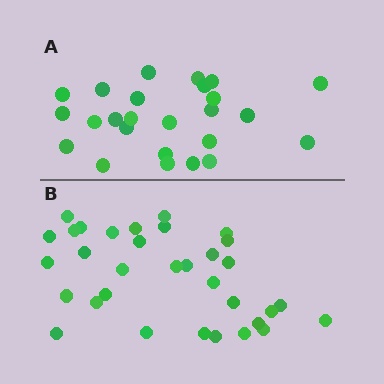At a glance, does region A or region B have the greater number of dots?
Region B (the bottom region) has more dots.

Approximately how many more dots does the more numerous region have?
Region B has roughly 8 or so more dots than region A.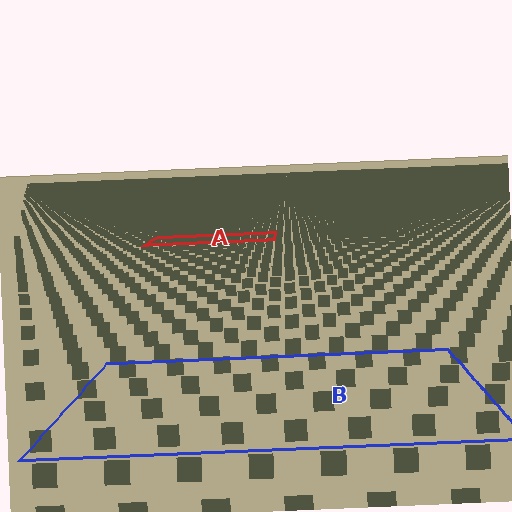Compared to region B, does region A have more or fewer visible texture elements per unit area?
Region A has more texture elements per unit area — they are packed more densely because it is farther away.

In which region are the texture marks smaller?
The texture marks are smaller in region A, because it is farther away.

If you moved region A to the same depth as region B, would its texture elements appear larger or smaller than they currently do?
They would appear larger. At a closer depth, the same texture elements are projected at a bigger on-screen size.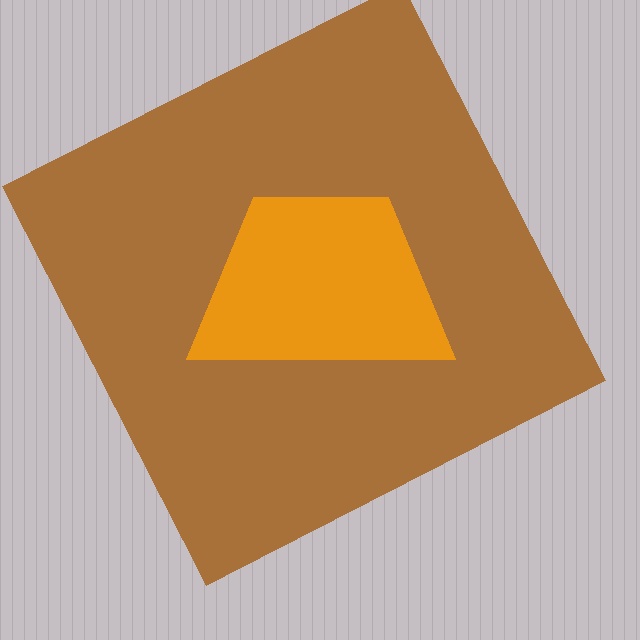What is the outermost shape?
The brown square.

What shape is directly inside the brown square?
The orange trapezoid.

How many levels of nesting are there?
2.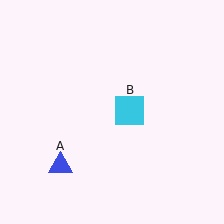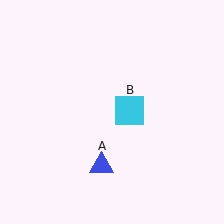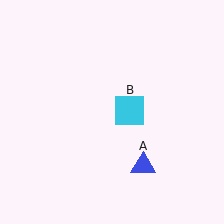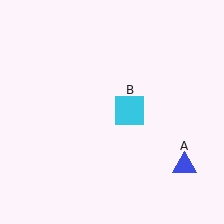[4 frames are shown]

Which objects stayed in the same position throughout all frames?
Cyan square (object B) remained stationary.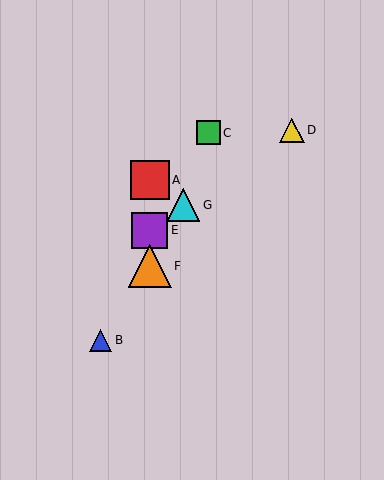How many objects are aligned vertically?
3 objects (A, E, F) are aligned vertically.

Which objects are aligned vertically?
Objects A, E, F are aligned vertically.